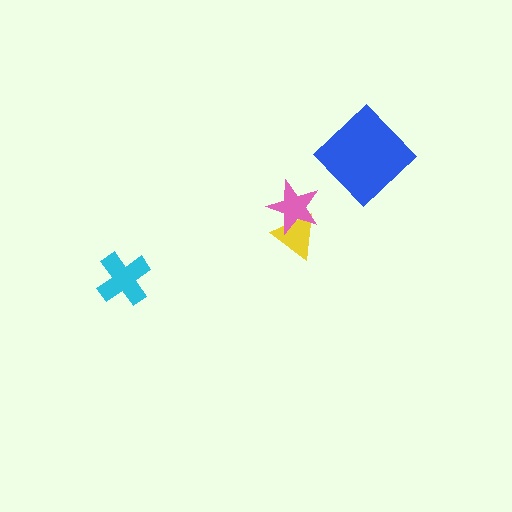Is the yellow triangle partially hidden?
Yes, it is partially covered by another shape.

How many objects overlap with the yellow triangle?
1 object overlaps with the yellow triangle.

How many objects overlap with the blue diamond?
0 objects overlap with the blue diamond.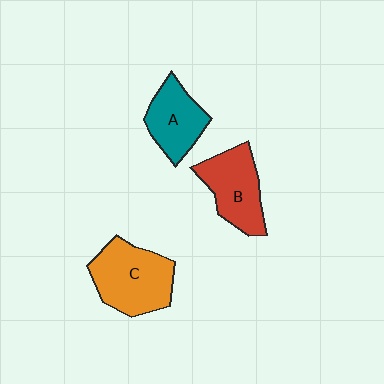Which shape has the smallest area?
Shape A (teal).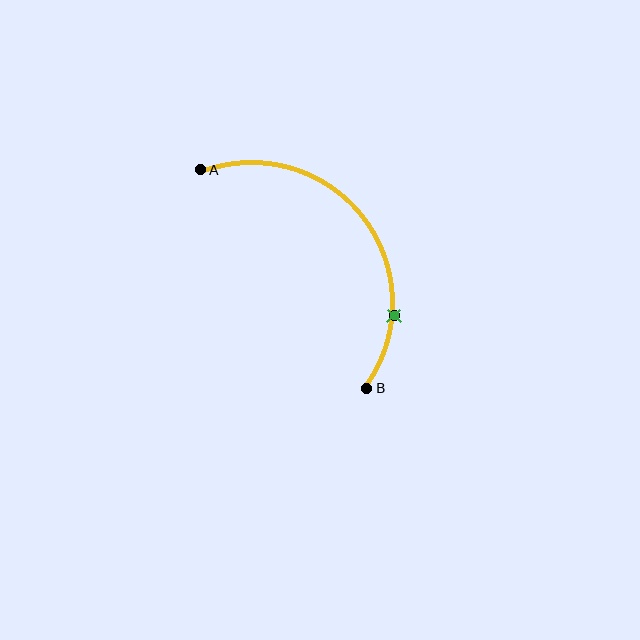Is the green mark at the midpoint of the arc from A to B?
No. The green mark lies on the arc but is closer to endpoint B. The arc midpoint would be at the point on the curve equidistant along the arc from both A and B.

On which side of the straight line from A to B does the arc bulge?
The arc bulges above and to the right of the straight line connecting A and B.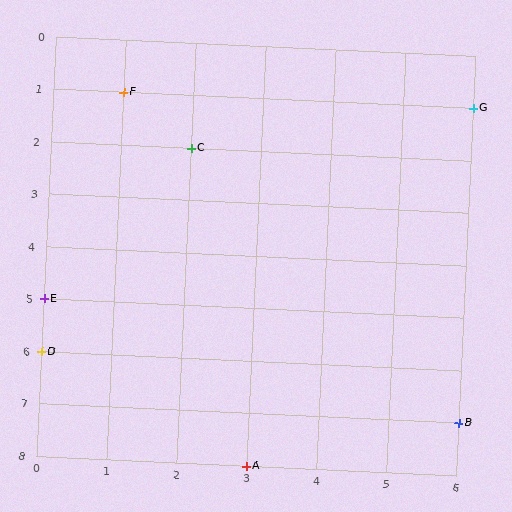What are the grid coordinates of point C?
Point C is at grid coordinates (2, 2).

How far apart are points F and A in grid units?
Points F and A are 2 columns and 7 rows apart (about 7.3 grid units diagonally).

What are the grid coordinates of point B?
Point B is at grid coordinates (6, 7).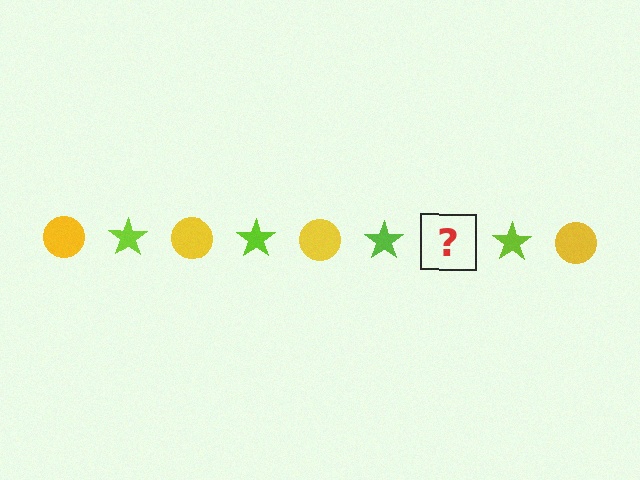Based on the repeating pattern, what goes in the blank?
The blank should be a yellow circle.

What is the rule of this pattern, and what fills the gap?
The rule is that the pattern alternates between yellow circle and lime star. The gap should be filled with a yellow circle.